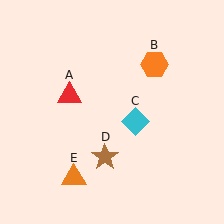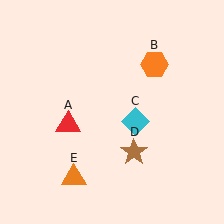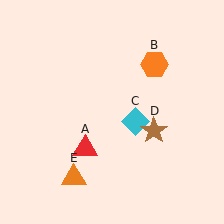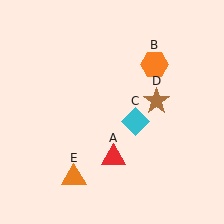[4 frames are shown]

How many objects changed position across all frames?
2 objects changed position: red triangle (object A), brown star (object D).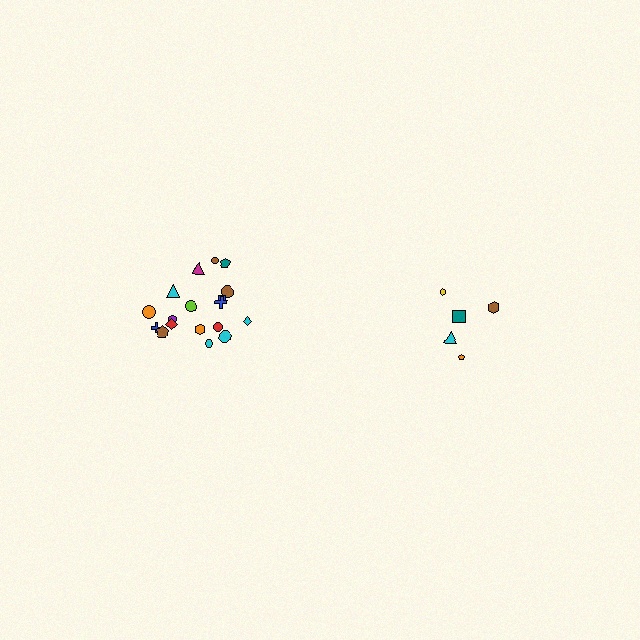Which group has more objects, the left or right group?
The left group.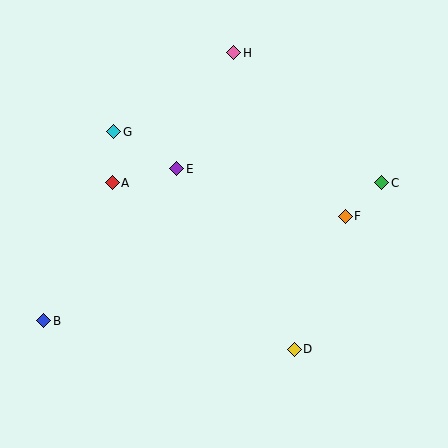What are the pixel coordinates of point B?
Point B is at (44, 321).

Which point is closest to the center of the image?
Point E at (177, 169) is closest to the center.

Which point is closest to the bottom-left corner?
Point B is closest to the bottom-left corner.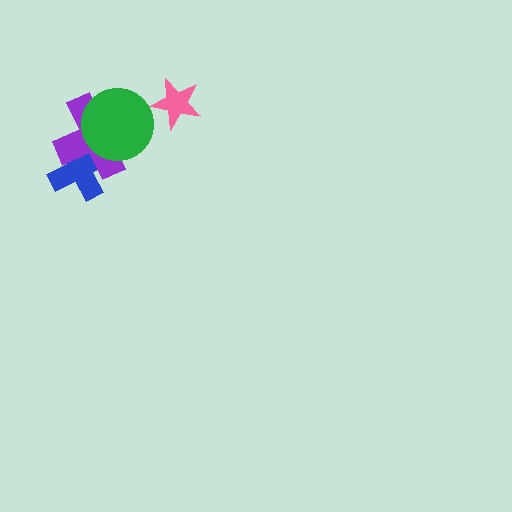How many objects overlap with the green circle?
2 objects overlap with the green circle.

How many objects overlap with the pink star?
0 objects overlap with the pink star.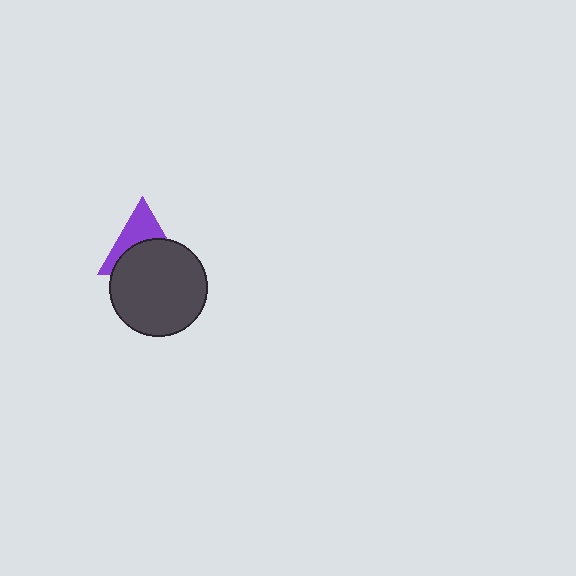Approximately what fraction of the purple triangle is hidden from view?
Roughly 56% of the purple triangle is hidden behind the dark gray circle.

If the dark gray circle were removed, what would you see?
You would see the complete purple triangle.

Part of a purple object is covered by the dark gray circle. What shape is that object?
It is a triangle.